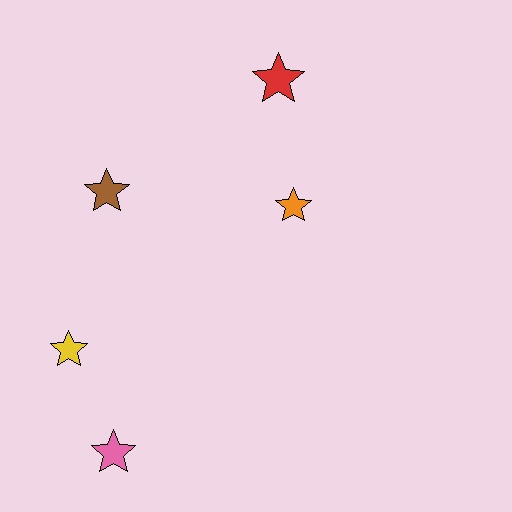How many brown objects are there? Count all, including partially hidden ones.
There is 1 brown object.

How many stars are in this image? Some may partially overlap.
There are 5 stars.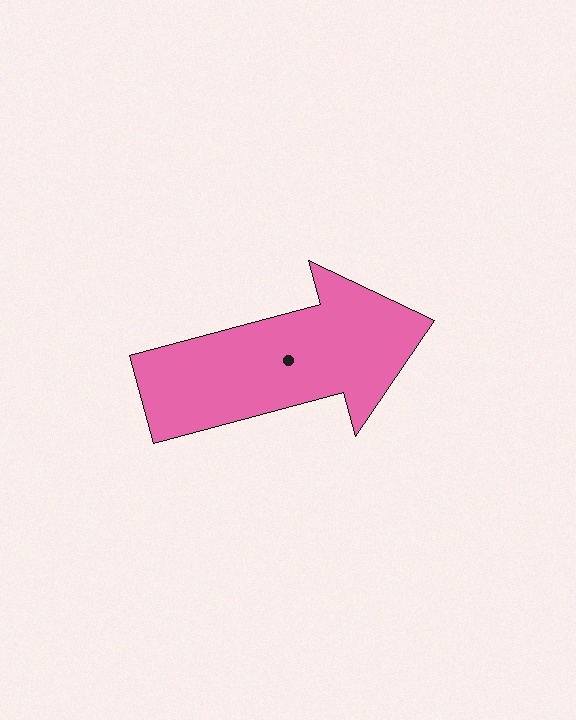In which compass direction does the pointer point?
East.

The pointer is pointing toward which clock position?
Roughly 2 o'clock.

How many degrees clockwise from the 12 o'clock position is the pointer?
Approximately 75 degrees.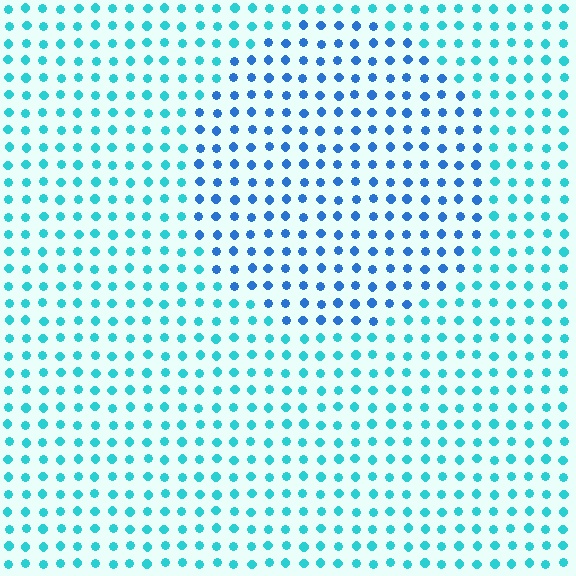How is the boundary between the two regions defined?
The boundary is defined purely by a slight shift in hue (about 33 degrees). Spacing, size, and orientation are identical on both sides.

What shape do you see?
I see a circle.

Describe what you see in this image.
The image is filled with small cyan elements in a uniform arrangement. A circle-shaped region is visible where the elements are tinted to a slightly different hue, forming a subtle color boundary.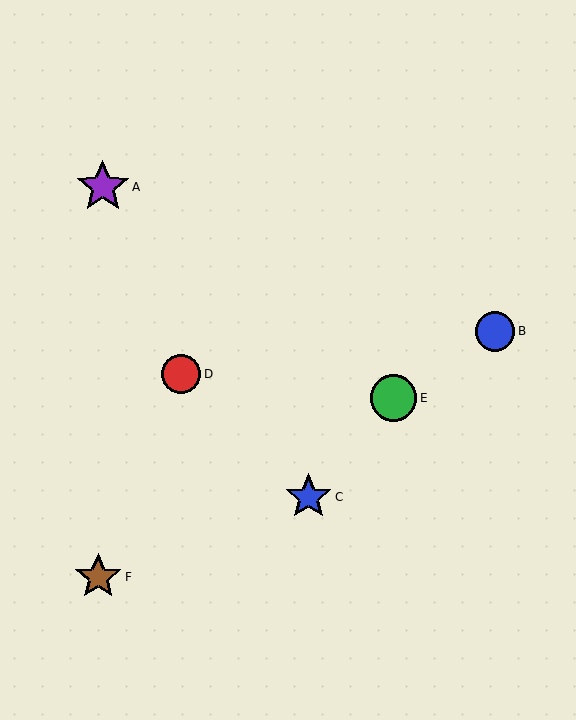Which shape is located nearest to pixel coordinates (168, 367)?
The red circle (labeled D) at (181, 374) is nearest to that location.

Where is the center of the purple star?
The center of the purple star is at (103, 187).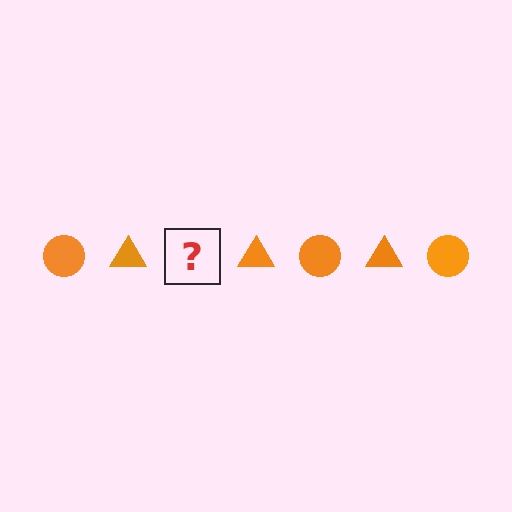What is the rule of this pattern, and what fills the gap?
The rule is that the pattern cycles through circle, triangle shapes in orange. The gap should be filled with an orange circle.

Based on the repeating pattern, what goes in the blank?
The blank should be an orange circle.